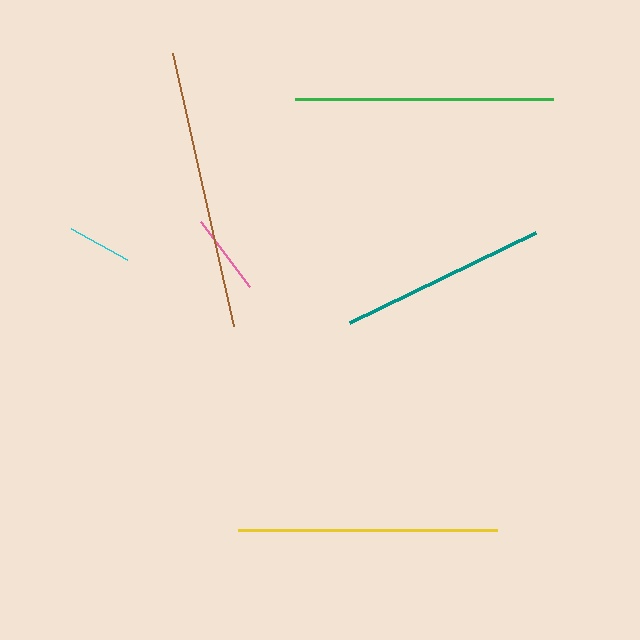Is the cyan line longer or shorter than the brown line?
The brown line is longer than the cyan line.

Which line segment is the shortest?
The cyan line is the shortest at approximately 64 pixels.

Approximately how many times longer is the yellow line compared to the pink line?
The yellow line is approximately 3.2 times the length of the pink line.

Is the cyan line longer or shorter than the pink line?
The pink line is longer than the cyan line.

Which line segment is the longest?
The brown line is the longest at approximately 279 pixels.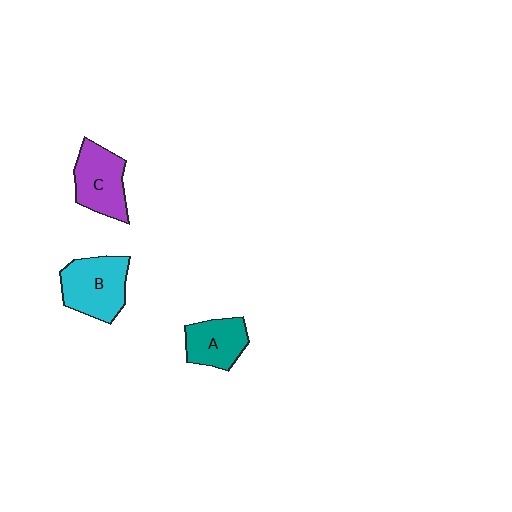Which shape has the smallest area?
Shape A (teal).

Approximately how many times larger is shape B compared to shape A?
Approximately 1.3 times.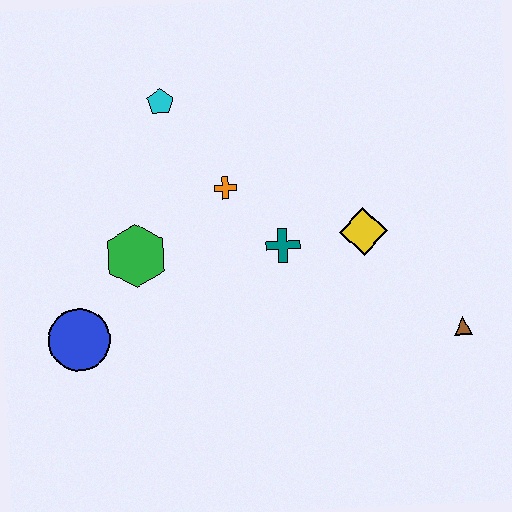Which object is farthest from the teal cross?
The blue circle is farthest from the teal cross.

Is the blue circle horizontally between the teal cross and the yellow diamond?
No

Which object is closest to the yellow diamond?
The teal cross is closest to the yellow diamond.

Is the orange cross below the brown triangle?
No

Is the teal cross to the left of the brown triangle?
Yes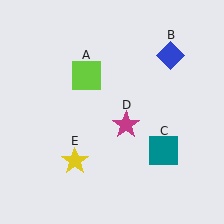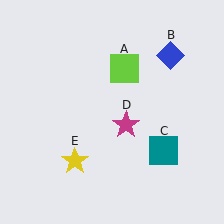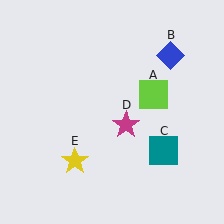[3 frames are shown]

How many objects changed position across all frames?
1 object changed position: lime square (object A).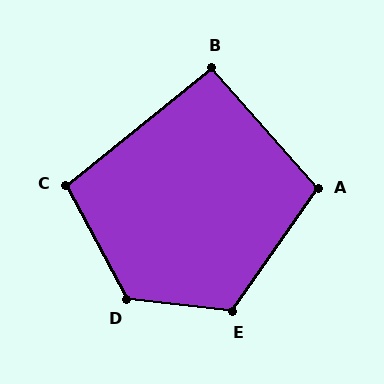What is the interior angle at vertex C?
Approximately 101 degrees (obtuse).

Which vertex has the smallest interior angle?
B, at approximately 92 degrees.